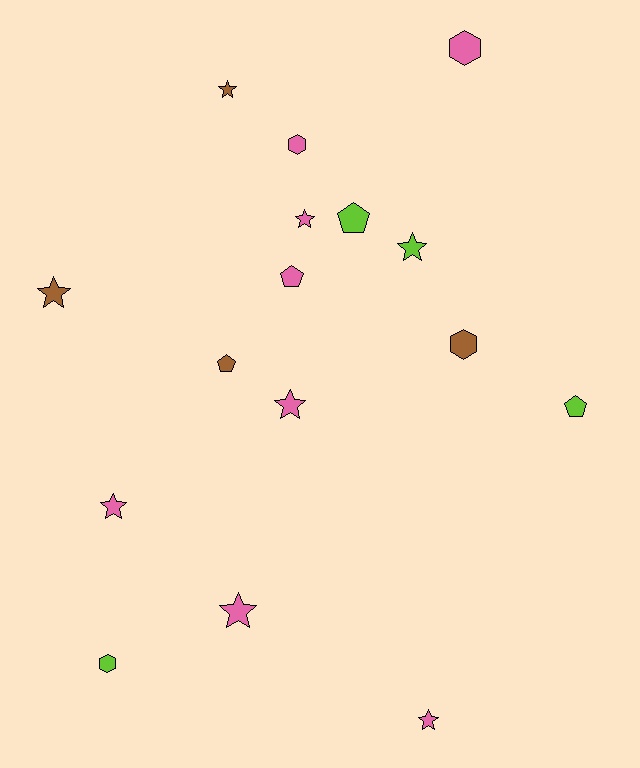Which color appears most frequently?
Pink, with 8 objects.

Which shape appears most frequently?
Star, with 8 objects.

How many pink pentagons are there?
There is 1 pink pentagon.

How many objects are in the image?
There are 16 objects.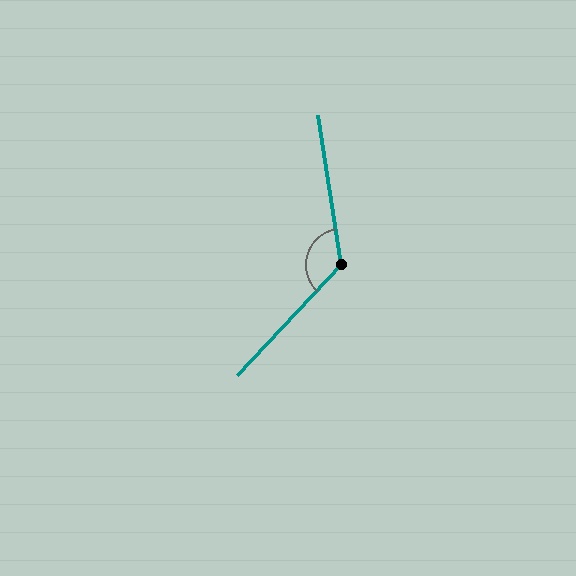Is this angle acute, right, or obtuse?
It is obtuse.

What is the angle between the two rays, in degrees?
Approximately 128 degrees.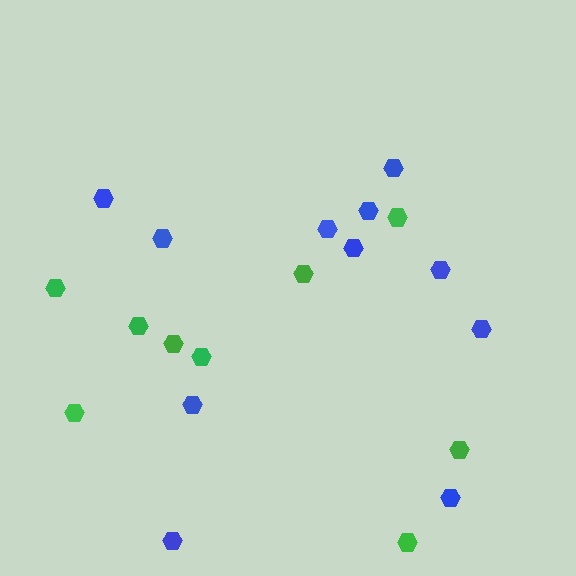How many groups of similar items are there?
There are 2 groups: one group of blue hexagons (11) and one group of green hexagons (9).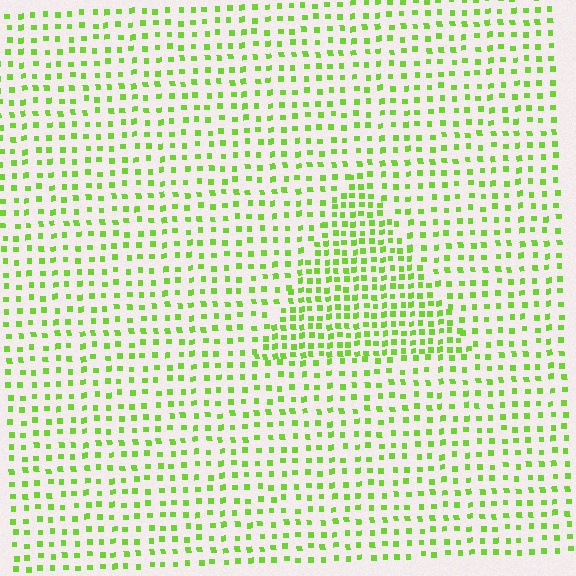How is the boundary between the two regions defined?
The boundary is defined by a change in element density (approximately 1.8x ratio). All elements are the same color, size, and shape.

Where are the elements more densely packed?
The elements are more densely packed inside the triangle boundary.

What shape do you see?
I see a triangle.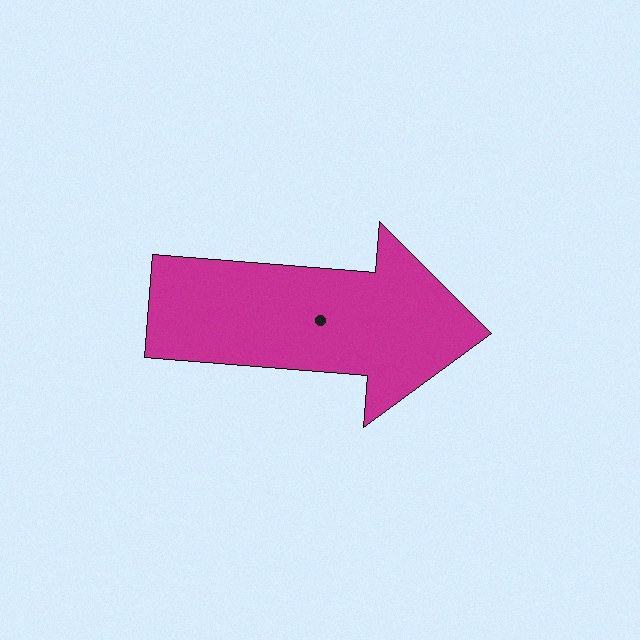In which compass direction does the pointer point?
East.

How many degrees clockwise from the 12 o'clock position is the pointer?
Approximately 95 degrees.